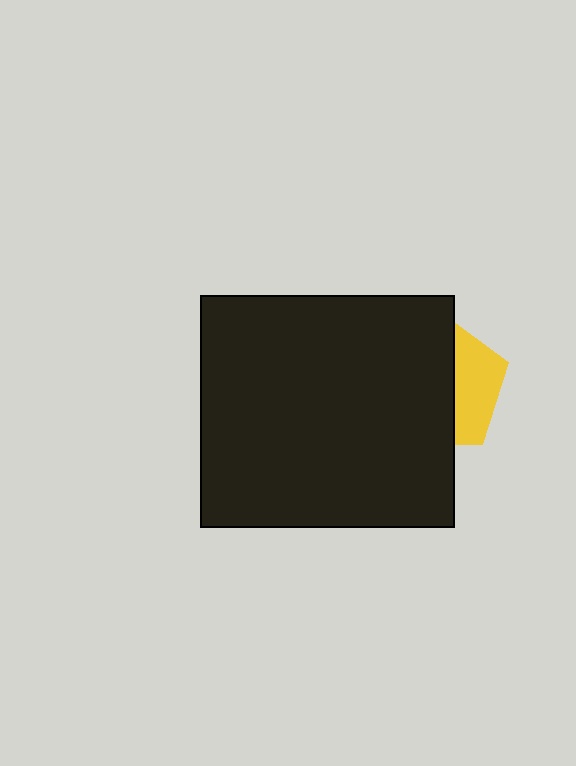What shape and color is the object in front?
The object in front is a black rectangle.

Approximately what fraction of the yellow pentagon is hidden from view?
Roughly 66% of the yellow pentagon is hidden behind the black rectangle.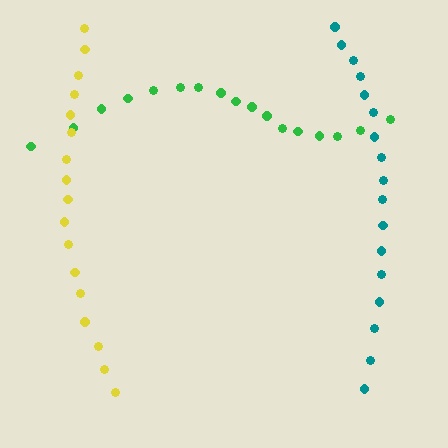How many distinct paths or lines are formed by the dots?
There are 3 distinct paths.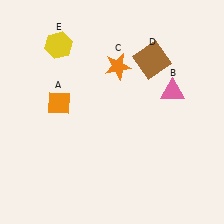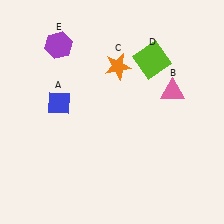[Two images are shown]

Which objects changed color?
A changed from orange to blue. D changed from brown to lime. E changed from yellow to purple.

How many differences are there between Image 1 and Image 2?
There are 3 differences between the two images.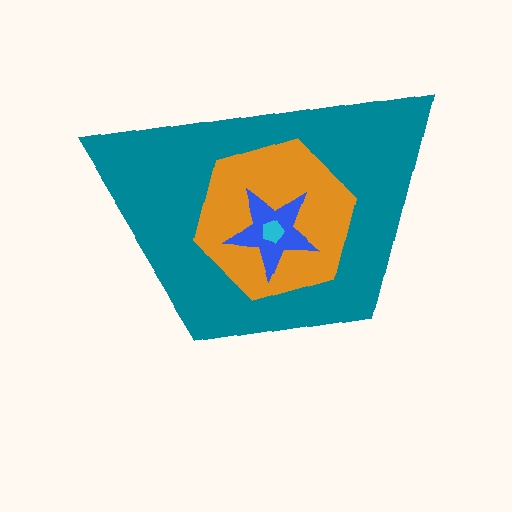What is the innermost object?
The cyan pentagon.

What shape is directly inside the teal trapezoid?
The orange hexagon.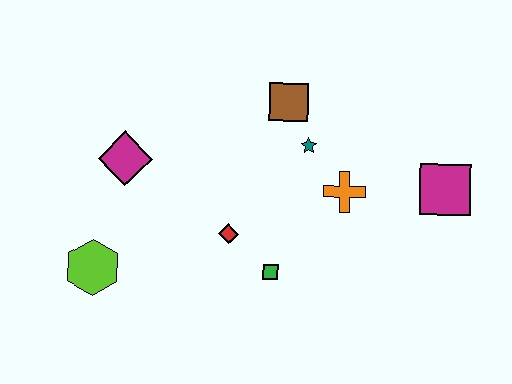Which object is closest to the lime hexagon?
The magenta diamond is closest to the lime hexagon.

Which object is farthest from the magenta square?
The lime hexagon is farthest from the magenta square.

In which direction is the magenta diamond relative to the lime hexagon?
The magenta diamond is above the lime hexagon.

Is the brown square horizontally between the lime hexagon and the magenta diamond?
No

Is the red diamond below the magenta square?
Yes